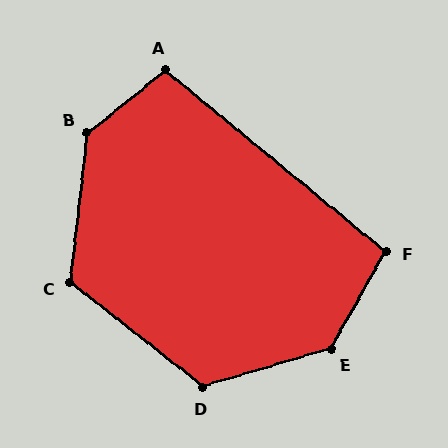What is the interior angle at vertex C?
Approximately 122 degrees (obtuse).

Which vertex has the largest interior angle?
E, at approximately 136 degrees.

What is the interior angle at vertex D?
Approximately 125 degrees (obtuse).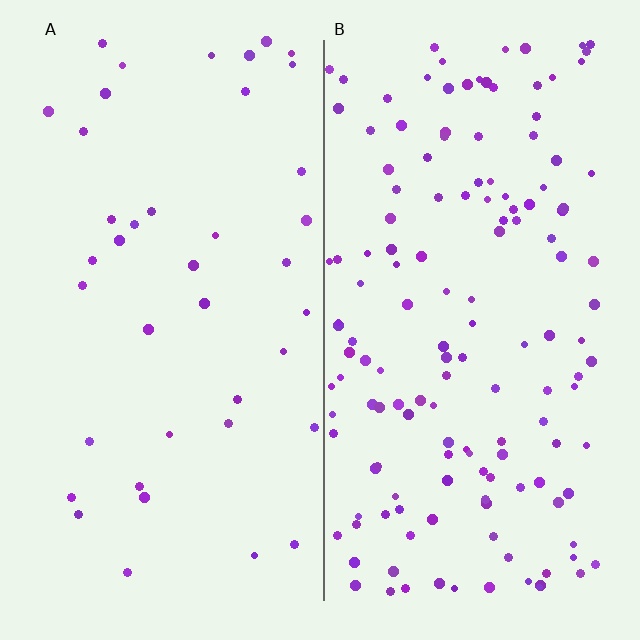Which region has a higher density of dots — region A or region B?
B (the right).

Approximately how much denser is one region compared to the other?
Approximately 3.7× — region B over region A.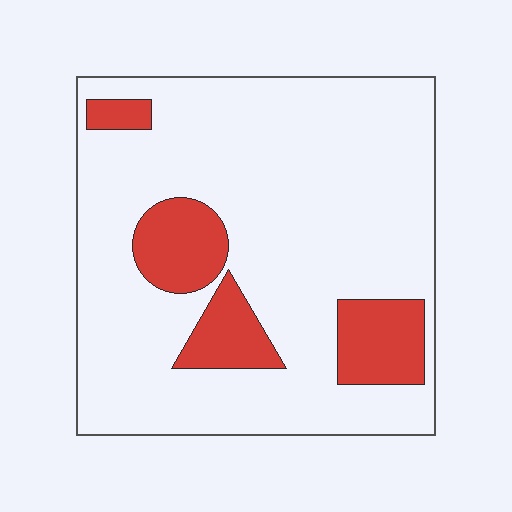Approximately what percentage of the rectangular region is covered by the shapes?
Approximately 20%.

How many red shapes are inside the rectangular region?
4.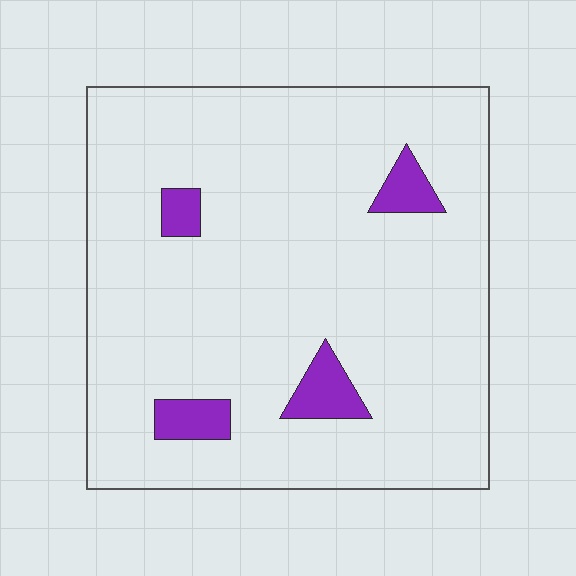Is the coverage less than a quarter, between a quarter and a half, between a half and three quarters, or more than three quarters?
Less than a quarter.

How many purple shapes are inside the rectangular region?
4.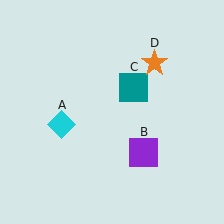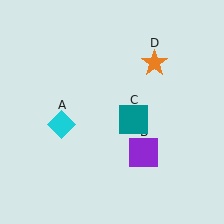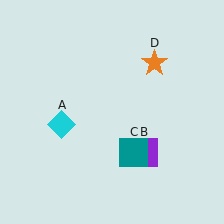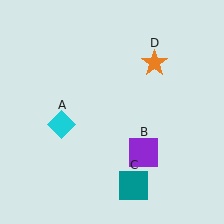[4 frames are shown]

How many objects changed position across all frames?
1 object changed position: teal square (object C).